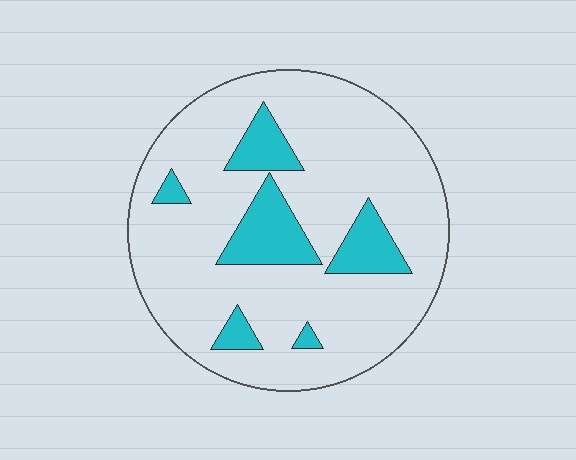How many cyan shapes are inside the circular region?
6.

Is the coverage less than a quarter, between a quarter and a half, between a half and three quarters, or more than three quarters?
Less than a quarter.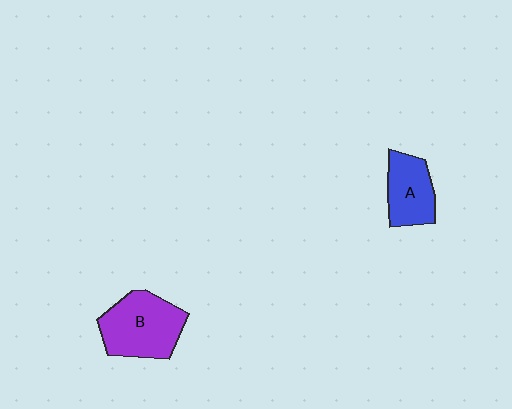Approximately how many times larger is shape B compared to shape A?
Approximately 1.5 times.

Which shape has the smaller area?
Shape A (blue).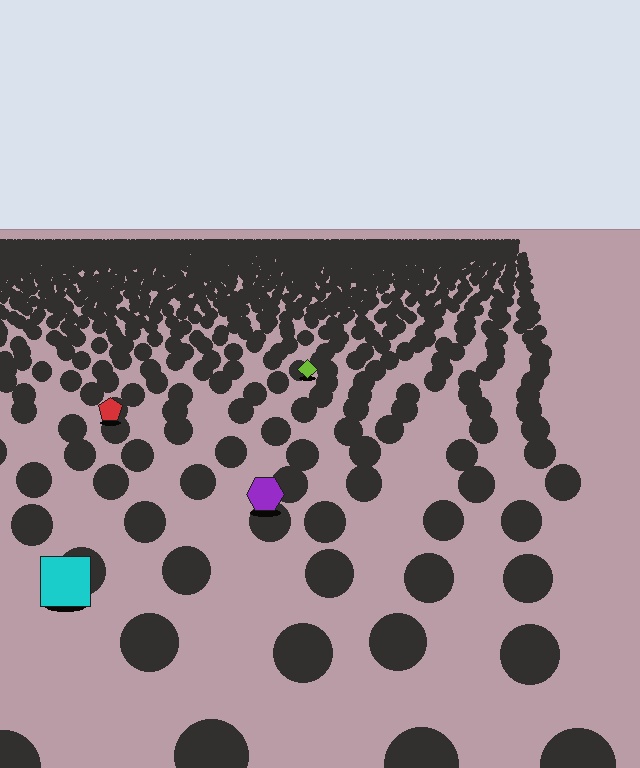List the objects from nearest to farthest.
From nearest to farthest: the cyan square, the purple hexagon, the red pentagon, the lime diamond.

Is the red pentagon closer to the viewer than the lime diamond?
Yes. The red pentagon is closer — you can tell from the texture gradient: the ground texture is coarser near it.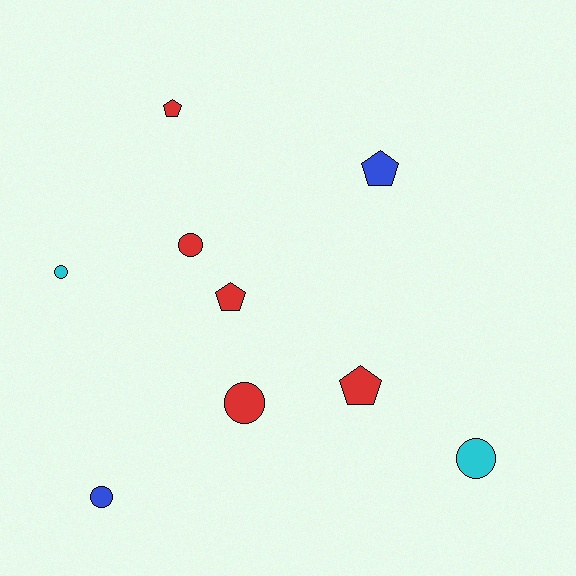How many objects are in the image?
There are 9 objects.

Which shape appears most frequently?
Circle, with 5 objects.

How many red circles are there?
There are 2 red circles.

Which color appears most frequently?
Red, with 5 objects.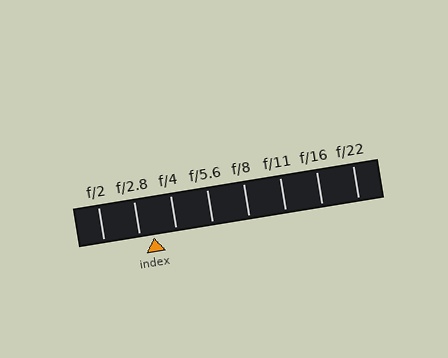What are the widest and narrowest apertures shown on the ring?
The widest aperture shown is f/2 and the narrowest is f/22.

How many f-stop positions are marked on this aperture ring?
There are 8 f-stop positions marked.